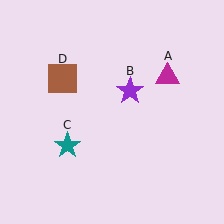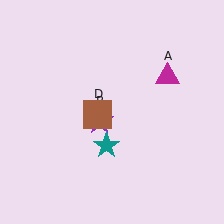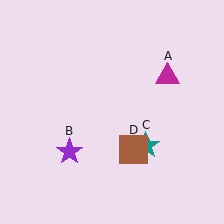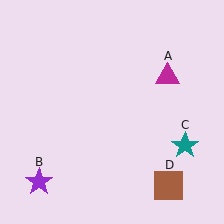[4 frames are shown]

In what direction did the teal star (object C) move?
The teal star (object C) moved right.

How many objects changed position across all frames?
3 objects changed position: purple star (object B), teal star (object C), brown square (object D).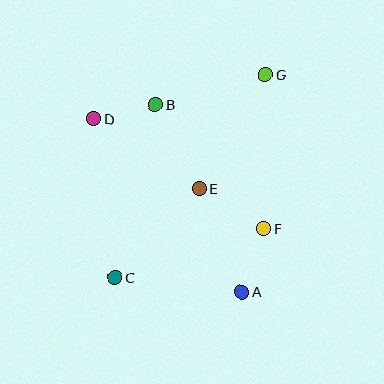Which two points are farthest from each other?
Points C and G are farthest from each other.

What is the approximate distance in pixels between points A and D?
The distance between A and D is approximately 228 pixels.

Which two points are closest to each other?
Points B and D are closest to each other.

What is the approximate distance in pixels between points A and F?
The distance between A and F is approximately 67 pixels.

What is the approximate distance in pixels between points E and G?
The distance between E and G is approximately 132 pixels.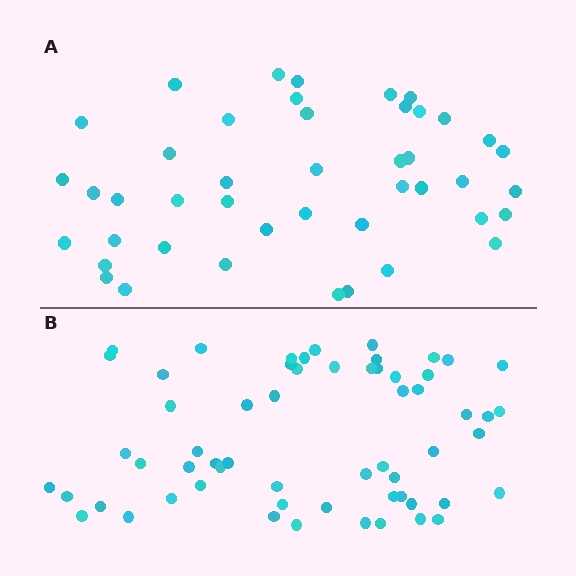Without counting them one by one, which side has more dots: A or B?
Region B (the bottom region) has more dots.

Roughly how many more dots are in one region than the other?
Region B has approximately 15 more dots than region A.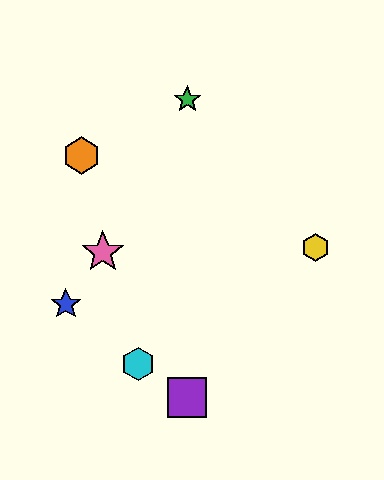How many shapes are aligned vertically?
3 shapes (the red star, the green star, the purple square) are aligned vertically.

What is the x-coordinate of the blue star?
The blue star is at x≈66.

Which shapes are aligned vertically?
The red star, the green star, the purple square are aligned vertically.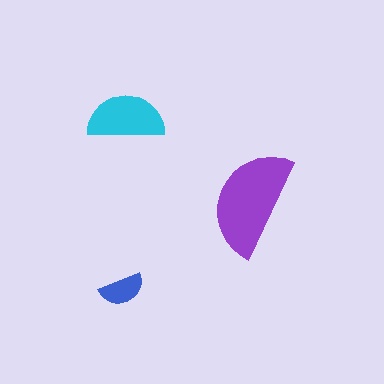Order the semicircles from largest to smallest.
the purple one, the cyan one, the blue one.